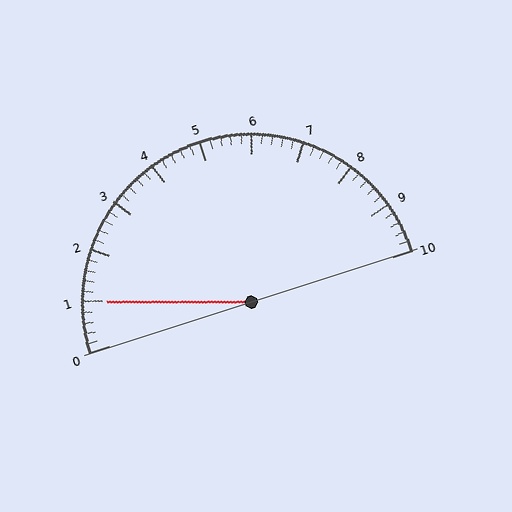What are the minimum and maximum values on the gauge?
The gauge ranges from 0 to 10.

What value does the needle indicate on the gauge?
The needle indicates approximately 1.0.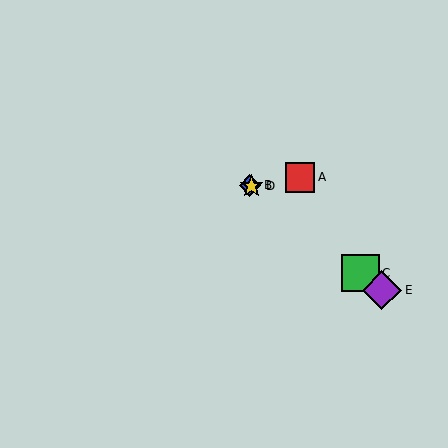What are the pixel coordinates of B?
Object B is at (250, 185).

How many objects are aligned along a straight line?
4 objects (B, C, D, E) are aligned along a straight line.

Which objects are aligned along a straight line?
Objects B, C, D, E are aligned along a straight line.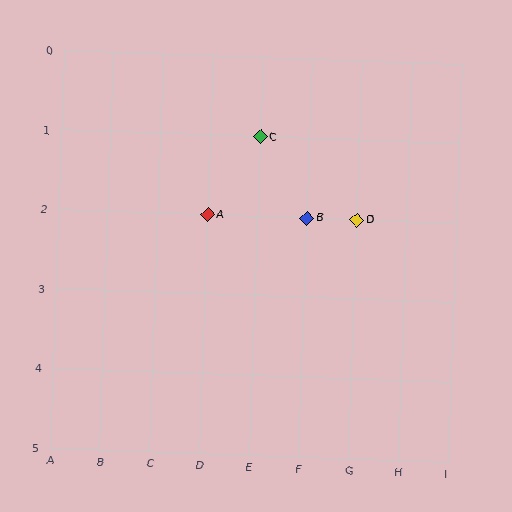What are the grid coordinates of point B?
Point B is at grid coordinates (F, 2).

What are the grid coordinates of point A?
Point A is at grid coordinates (D, 2).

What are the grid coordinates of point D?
Point D is at grid coordinates (G, 2).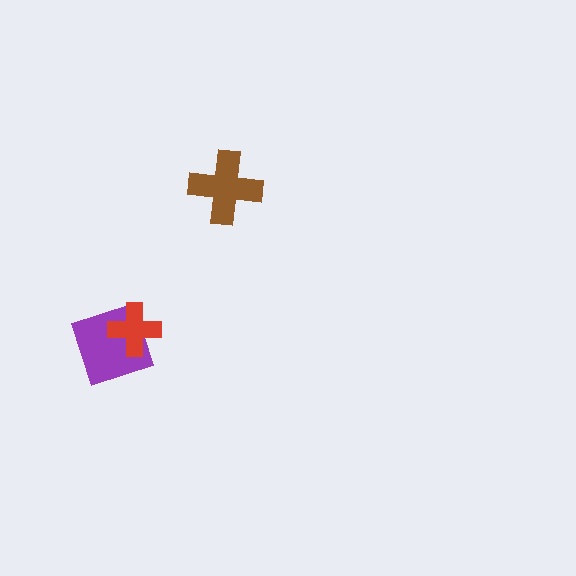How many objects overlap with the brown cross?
0 objects overlap with the brown cross.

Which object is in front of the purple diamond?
The red cross is in front of the purple diamond.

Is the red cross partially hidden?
No, no other shape covers it.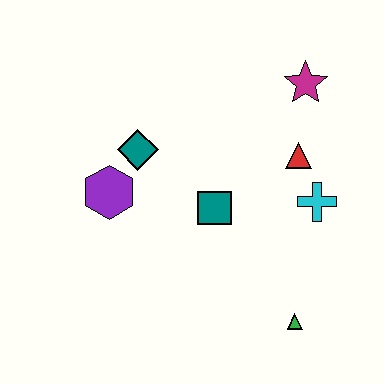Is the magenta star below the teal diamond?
No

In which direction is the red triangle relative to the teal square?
The red triangle is to the right of the teal square.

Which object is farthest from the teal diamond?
The green triangle is farthest from the teal diamond.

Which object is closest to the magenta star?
The red triangle is closest to the magenta star.